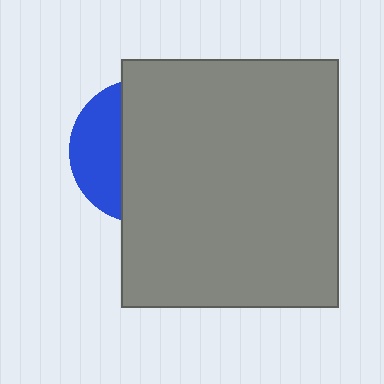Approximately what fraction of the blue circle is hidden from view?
Roughly 67% of the blue circle is hidden behind the gray rectangle.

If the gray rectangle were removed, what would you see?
You would see the complete blue circle.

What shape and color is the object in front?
The object in front is a gray rectangle.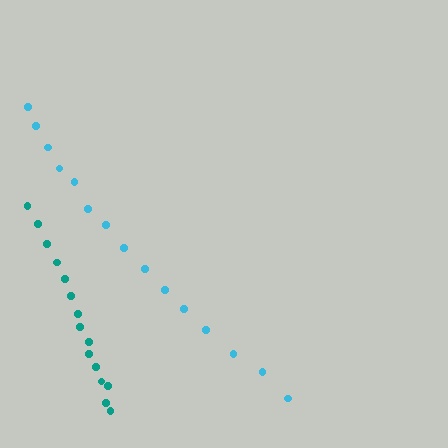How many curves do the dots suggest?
There are 2 distinct paths.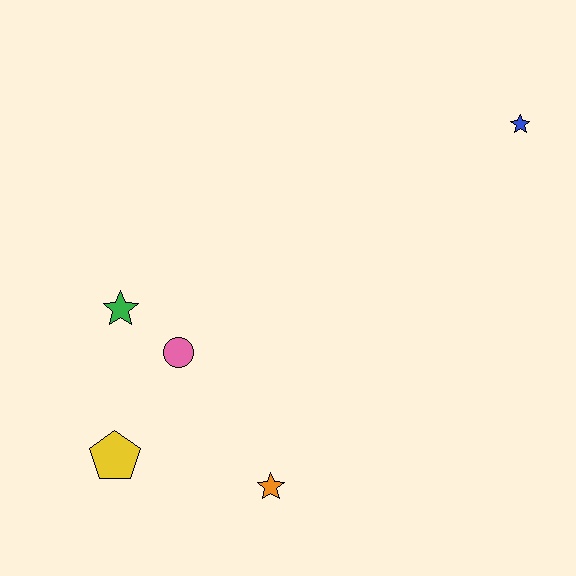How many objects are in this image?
There are 5 objects.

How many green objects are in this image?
There is 1 green object.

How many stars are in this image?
There are 3 stars.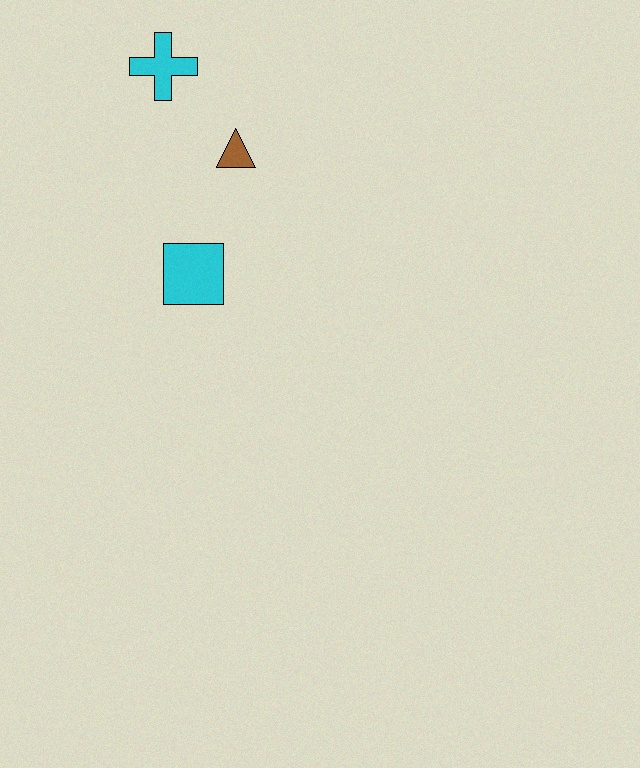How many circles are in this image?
There are no circles.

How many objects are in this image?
There are 3 objects.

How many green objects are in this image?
There are no green objects.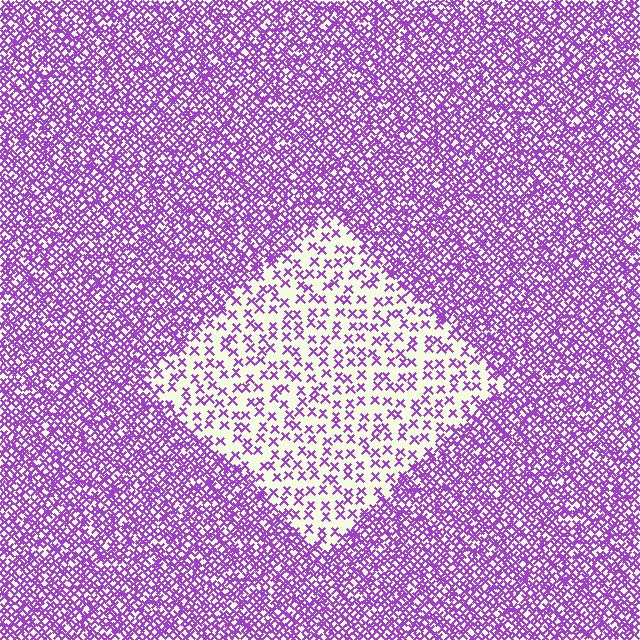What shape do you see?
I see a diamond.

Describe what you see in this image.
The image contains small purple elements arranged at two different densities. A diamond-shaped region is visible where the elements are less densely packed than the surrounding area.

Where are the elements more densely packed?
The elements are more densely packed outside the diamond boundary.